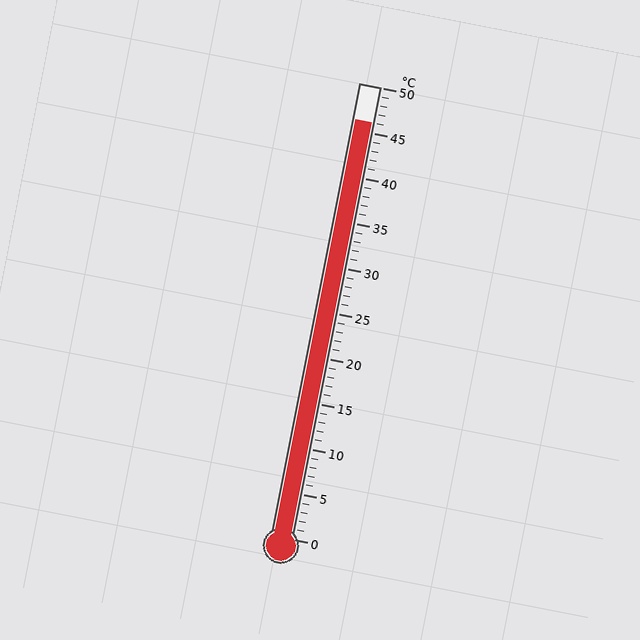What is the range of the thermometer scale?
The thermometer scale ranges from 0°C to 50°C.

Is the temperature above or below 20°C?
The temperature is above 20°C.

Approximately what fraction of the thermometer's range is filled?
The thermometer is filled to approximately 90% of its range.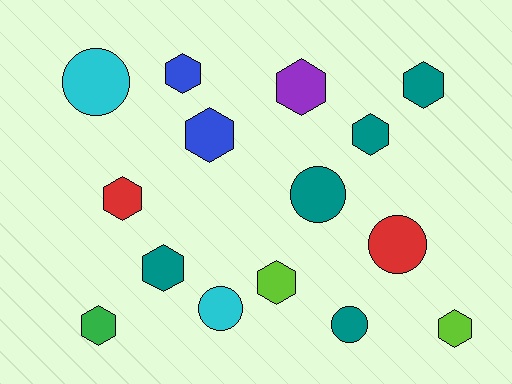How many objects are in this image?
There are 15 objects.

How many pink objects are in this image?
There are no pink objects.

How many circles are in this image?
There are 5 circles.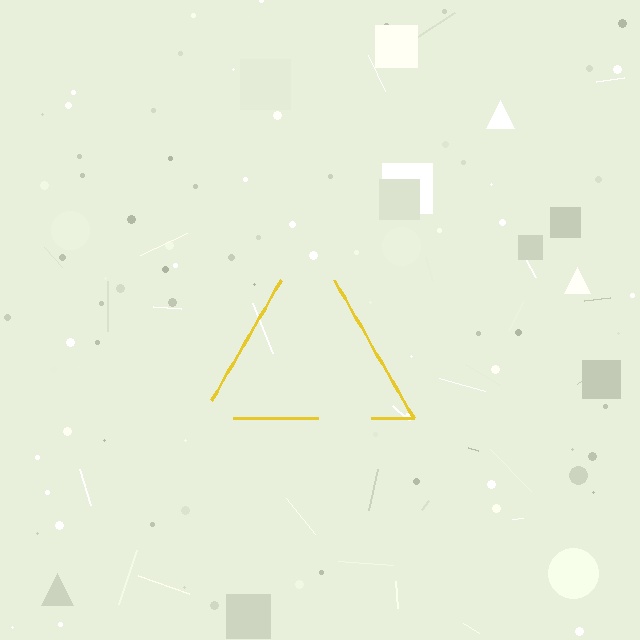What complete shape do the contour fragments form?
The contour fragments form a triangle.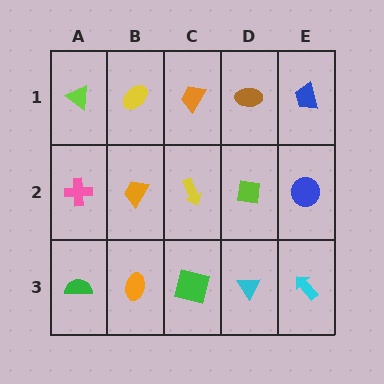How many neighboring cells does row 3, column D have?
3.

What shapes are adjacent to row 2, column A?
A lime triangle (row 1, column A), a green semicircle (row 3, column A), an orange trapezoid (row 2, column B).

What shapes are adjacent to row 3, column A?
A pink cross (row 2, column A), an orange ellipse (row 3, column B).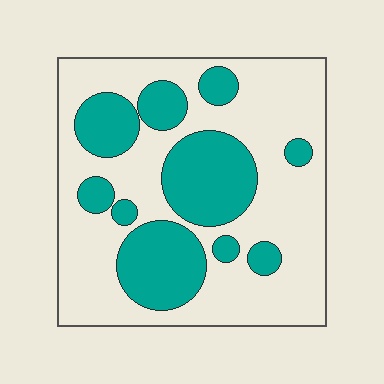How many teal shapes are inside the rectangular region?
10.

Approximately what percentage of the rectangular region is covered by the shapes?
Approximately 35%.